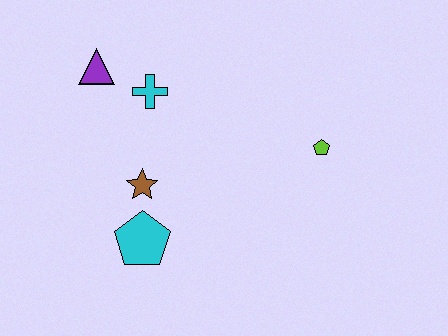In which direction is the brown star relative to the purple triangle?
The brown star is below the purple triangle.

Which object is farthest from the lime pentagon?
The purple triangle is farthest from the lime pentagon.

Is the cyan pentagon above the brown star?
No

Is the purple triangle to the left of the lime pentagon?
Yes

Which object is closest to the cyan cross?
The purple triangle is closest to the cyan cross.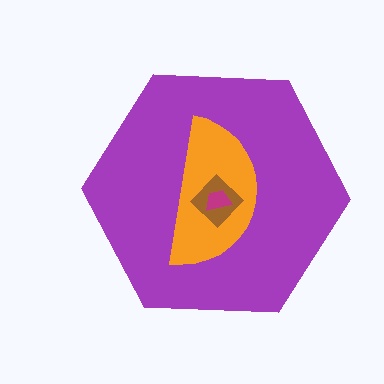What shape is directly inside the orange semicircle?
The brown diamond.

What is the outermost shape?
The purple hexagon.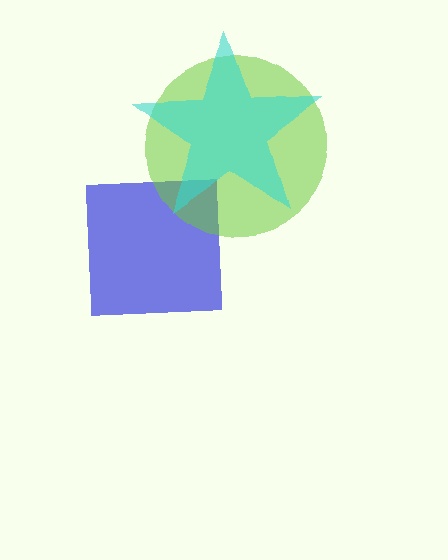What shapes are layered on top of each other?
The layered shapes are: a blue square, a lime circle, a cyan star.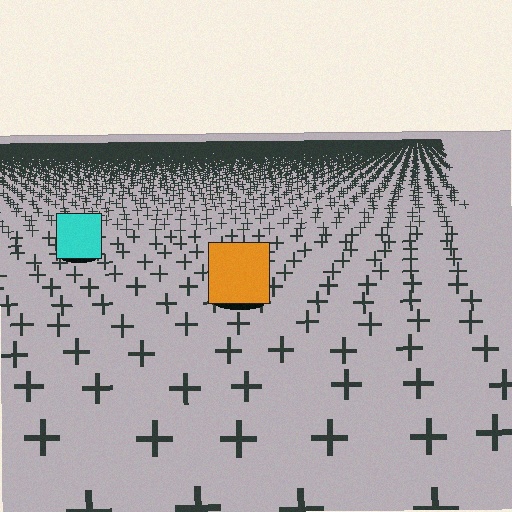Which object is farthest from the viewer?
The cyan square is farthest from the viewer. It appears smaller and the ground texture around it is denser.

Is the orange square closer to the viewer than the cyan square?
Yes. The orange square is closer — you can tell from the texture gradient: the ground texture is coarser near it.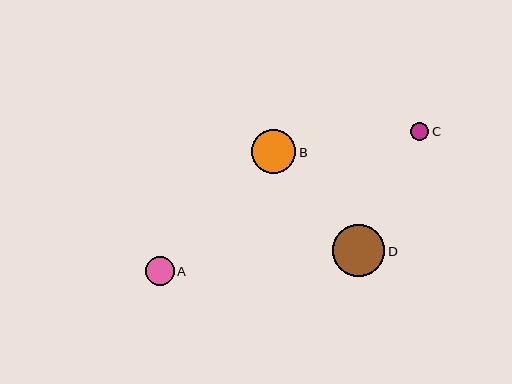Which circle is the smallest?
Circle C is the smallest with a size of approximately 18 pixels.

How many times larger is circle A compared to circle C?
Circle A is approximately 1.6 times the size of circle C.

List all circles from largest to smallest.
From largest to smallest: D, B, A, C.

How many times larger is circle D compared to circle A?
Circle D is approximately 1.8 times the size of circle A.